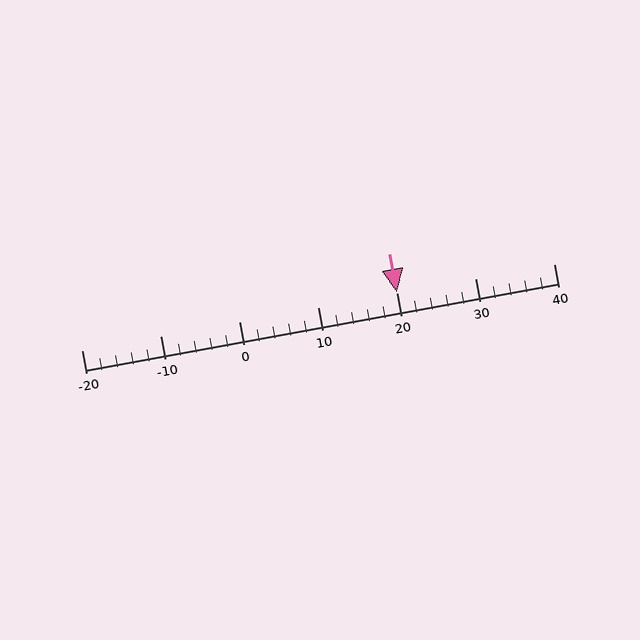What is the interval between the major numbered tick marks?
The major tick marks are spaced 10 units apart.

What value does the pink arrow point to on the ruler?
The pink arrow points to approximately 20.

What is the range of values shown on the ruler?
The ruler shows values from -20 to 40.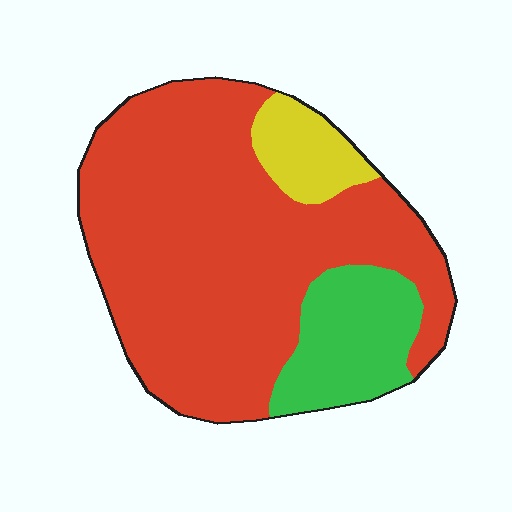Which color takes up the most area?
Red, at roughly 75%.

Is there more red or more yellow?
Red.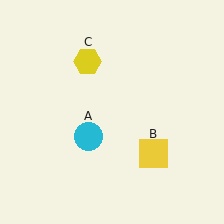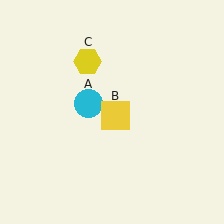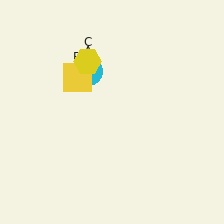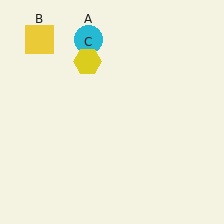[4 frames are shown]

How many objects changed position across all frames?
2 objects changed position: cyan circle (object A), yellow square (object B).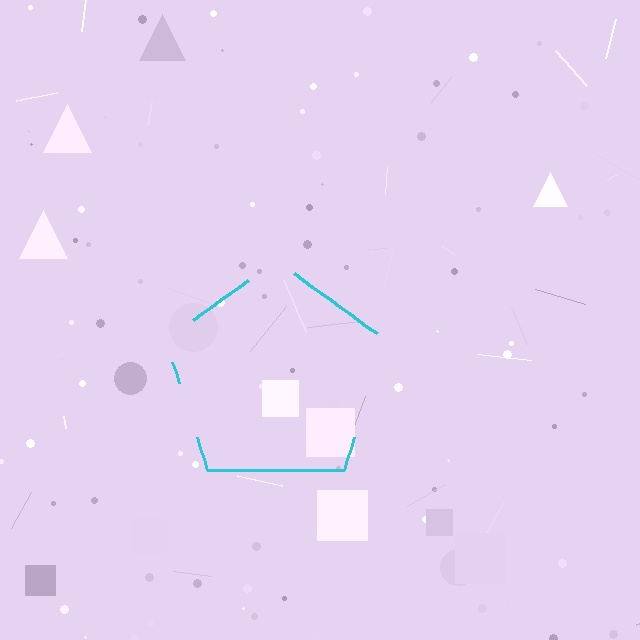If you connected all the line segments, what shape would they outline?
They would outline a pentagon.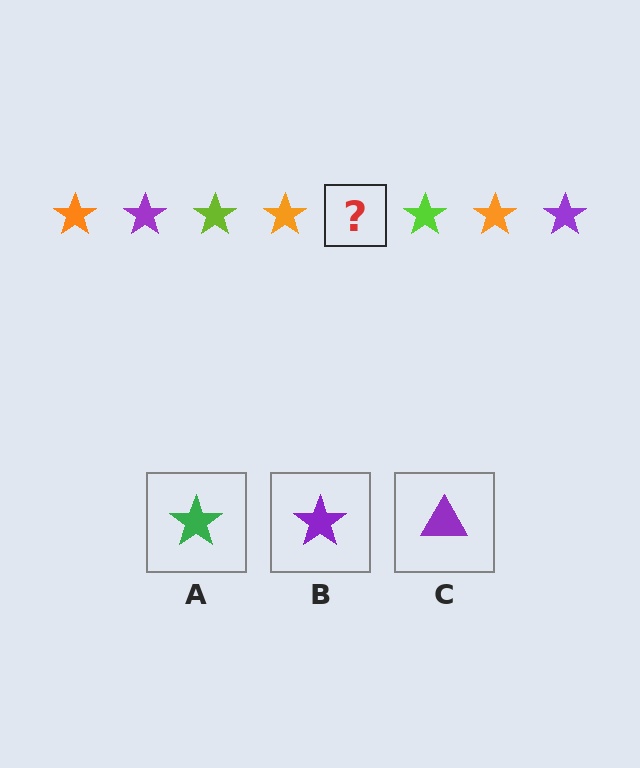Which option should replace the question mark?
Option B.